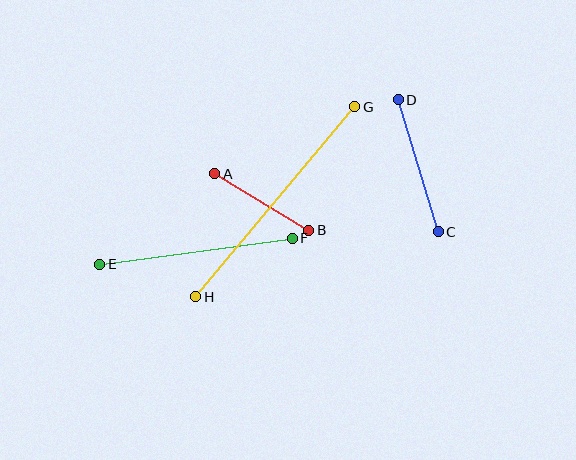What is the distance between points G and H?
The distance is approximately 248 pixels.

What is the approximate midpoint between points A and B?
The midpoint is at approximately (262, 202) pixels.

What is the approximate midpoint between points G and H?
The midpoint is at approximately (275, 202) pixels.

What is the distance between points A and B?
The distance is approximately 109 pixels.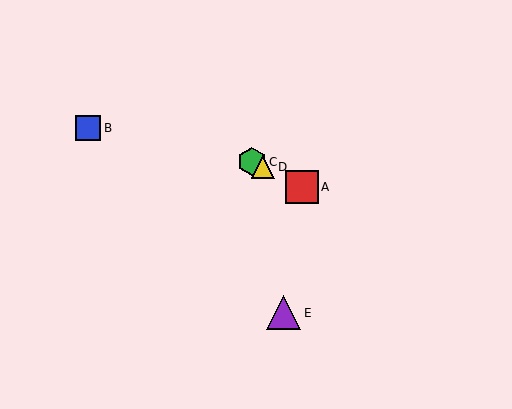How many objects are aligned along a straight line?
3 objects (A, C, D) are aligned along a straight line.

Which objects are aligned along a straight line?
Objects A, C, D are aligned along a straight line.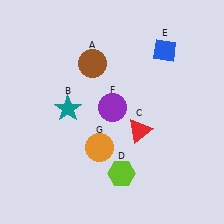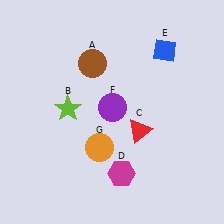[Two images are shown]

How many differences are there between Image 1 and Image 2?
There are 2 differences between the two images.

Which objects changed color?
B changed from teal to lime. D changed from lime to magenta.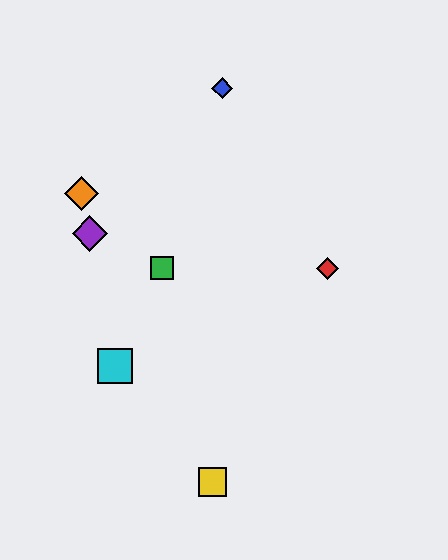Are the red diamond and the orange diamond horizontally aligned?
No, the red diamond is at y≈268 and the orange diamond is at y≈194.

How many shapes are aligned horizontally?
2 shapes (the red diamond, the green square) are aligned horizontally.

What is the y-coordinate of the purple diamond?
The purple diamond is at y≈233.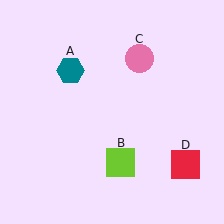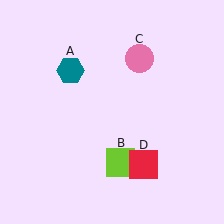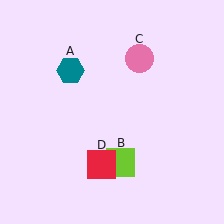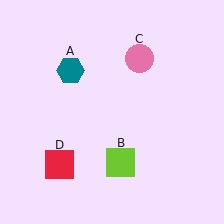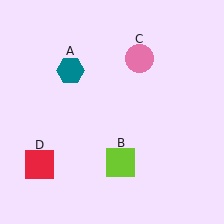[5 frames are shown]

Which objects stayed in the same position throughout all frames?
Teal hexagon (object A) and lime square (object B) and pink circle (object C) remained stationary.